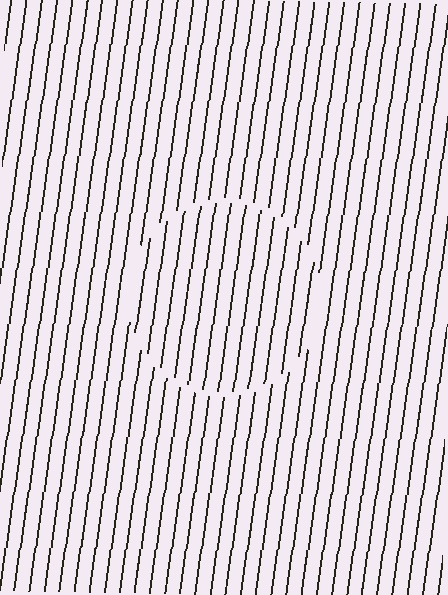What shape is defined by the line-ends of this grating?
An illusory circle. The interior of the shape contains the same grating, shifted by half a period — the contour is defined by the phase discontinuity where line-ends from the inner and outer gratings abut.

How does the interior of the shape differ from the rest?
The interior of the shape contains the same grating, shifted by half a period — the contour is defined by the phase discontinuity where line-ends from the inner and outer gratings abut.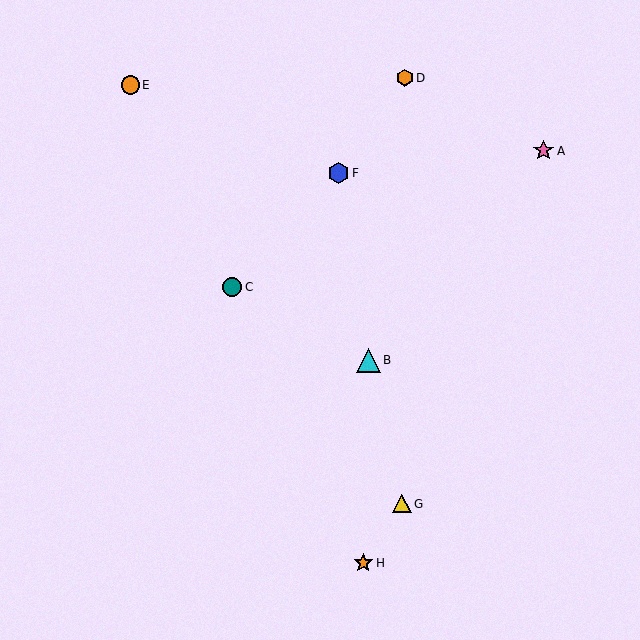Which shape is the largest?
The cyan triangle (labeled B) is the largest.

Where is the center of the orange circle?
The center of the orange circle is at (130, 85).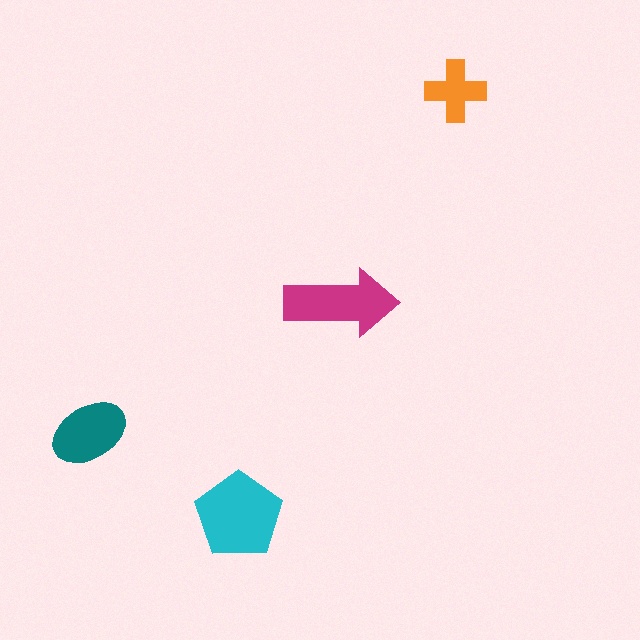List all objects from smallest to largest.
The orange cross, the teal ellipse, the magenta arrow, the cyan pentagon.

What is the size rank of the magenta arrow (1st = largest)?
2nd.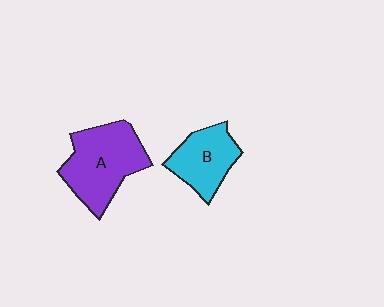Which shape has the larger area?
Shape A (purple).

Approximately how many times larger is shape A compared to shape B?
Approximately 1.5 times.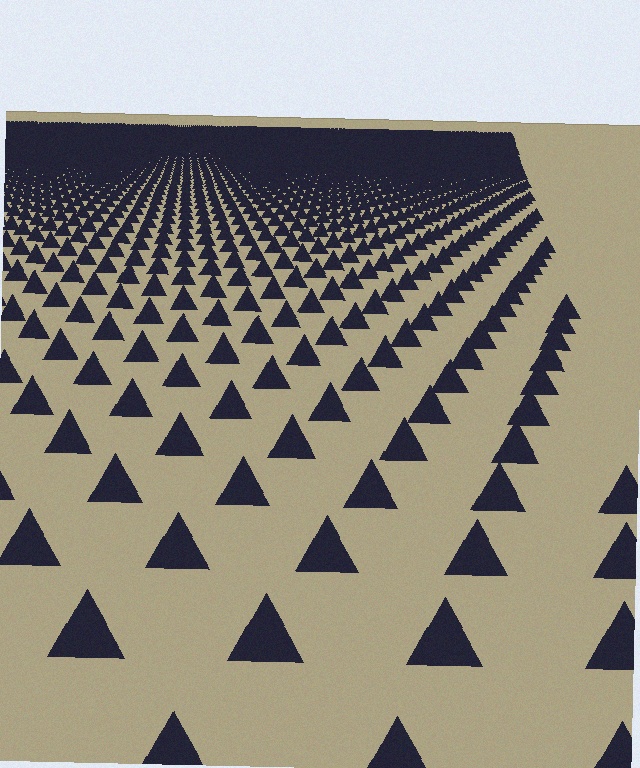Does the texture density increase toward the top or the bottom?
Density increases toward the top.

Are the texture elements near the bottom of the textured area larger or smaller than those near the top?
Larger. Near the bottom, elements are closer to the viewer and appear at a bigger on-screen size.